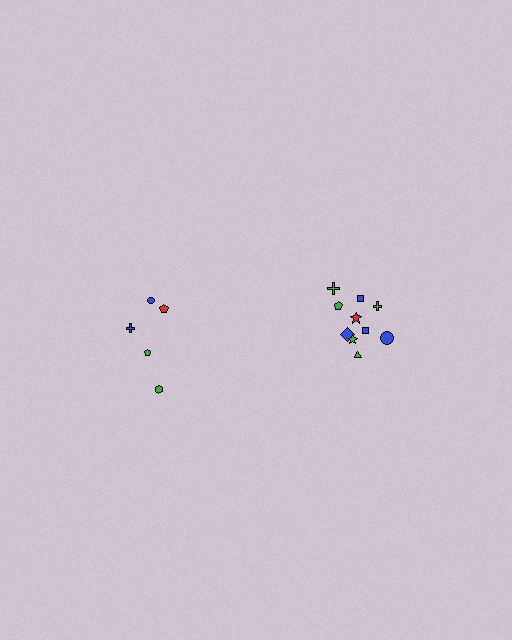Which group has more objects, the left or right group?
The right group.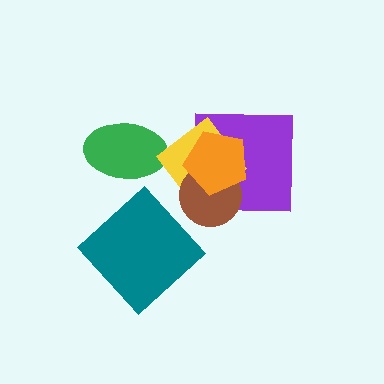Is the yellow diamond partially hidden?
Yes, it is partially covered by another shape.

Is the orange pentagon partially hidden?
No, no other shape covers it.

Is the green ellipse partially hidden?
Yes, it is partially covered by another shape.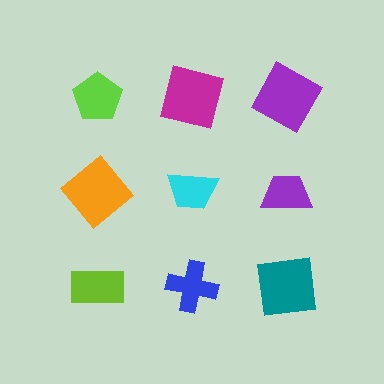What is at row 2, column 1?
An orange diamond.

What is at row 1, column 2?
A magenta square.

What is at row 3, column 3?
A teal square.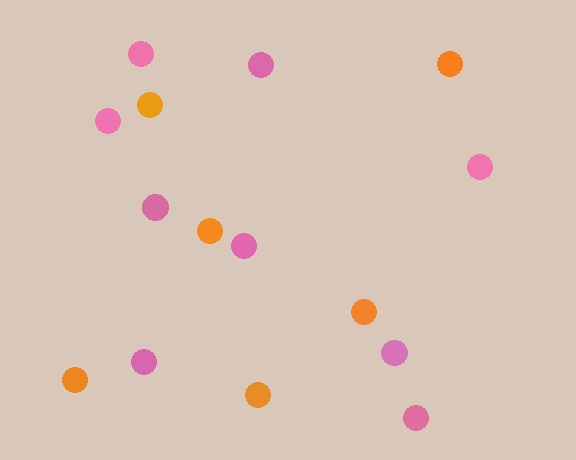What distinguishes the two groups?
There are 2 groups: one group of orange circles (6) and one group of pink circles (9).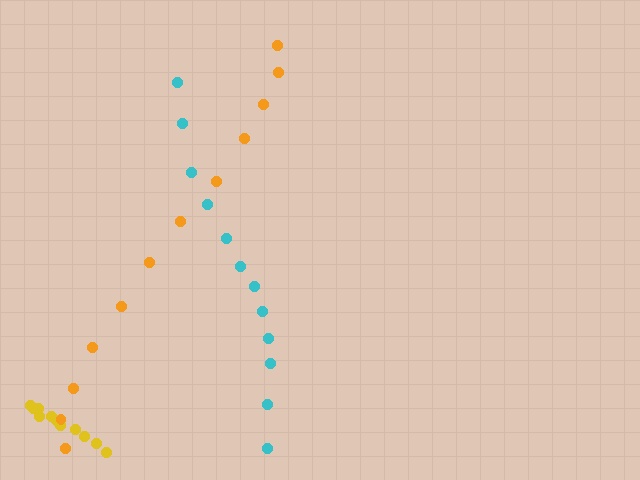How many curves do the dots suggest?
There are 3 distinct paths.